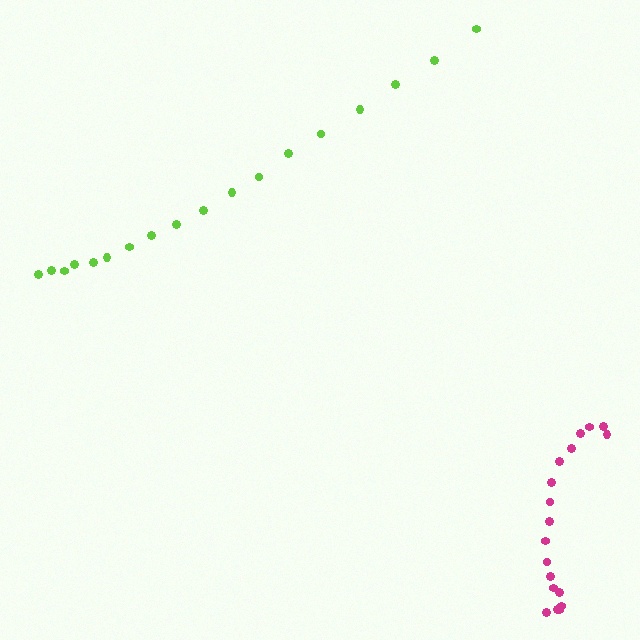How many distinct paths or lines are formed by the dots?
There are 2 distinct paths.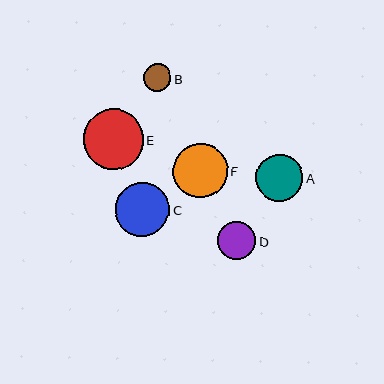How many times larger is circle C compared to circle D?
Circle C is approximately 1.4 times the size of circle D.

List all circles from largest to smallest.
From largest to smallest: E, F, C, A, D, B.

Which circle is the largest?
Circle E is the largest with a size of approximately 60 pixels.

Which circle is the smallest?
Circle B is the smallest with a size of approximately 28 pixels.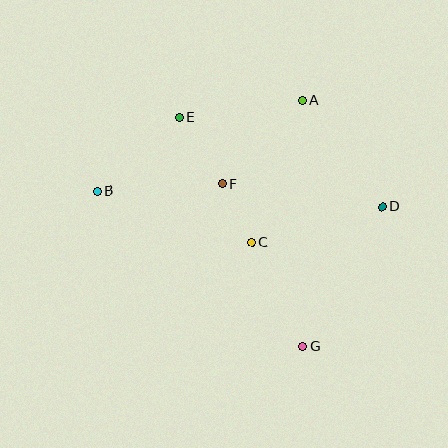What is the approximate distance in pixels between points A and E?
The distance between A and E is approximately 125 pixels.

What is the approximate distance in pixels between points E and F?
The distance between E and F is approximately 79 pixels.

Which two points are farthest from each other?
Points B and D are farthest from each other.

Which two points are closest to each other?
Points C and F are closest to each other.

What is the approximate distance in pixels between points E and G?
The distance between E and G is approximately 260 pixels.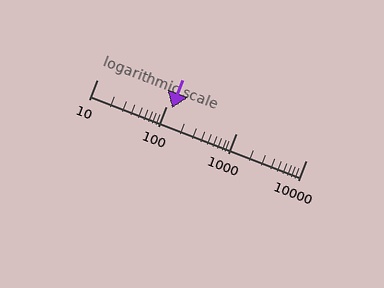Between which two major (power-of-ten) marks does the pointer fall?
The pointer is between 100 and 1000.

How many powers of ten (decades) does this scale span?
The scale spans 3 decades, from 10 to 10000.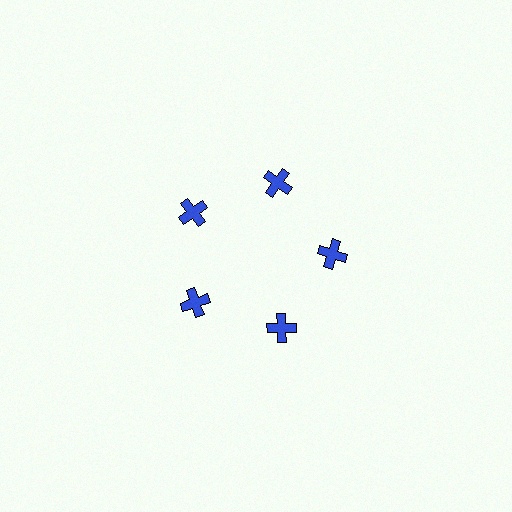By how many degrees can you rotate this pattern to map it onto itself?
The pattern maps onto itself every 72 degrees of rotation.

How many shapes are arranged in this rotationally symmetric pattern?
There are 5 shapes, arranged in 5 groups of 1.